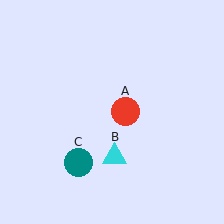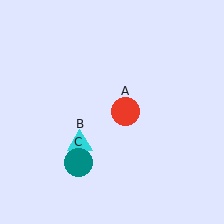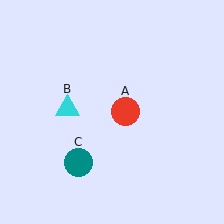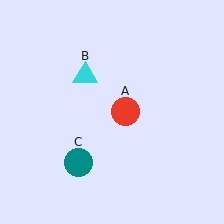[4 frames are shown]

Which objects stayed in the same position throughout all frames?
Red circle (object A) and teal circle (object C) remained stationary.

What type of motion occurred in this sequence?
The cyan triangle (object B) rotated clockwise around the center of the scene.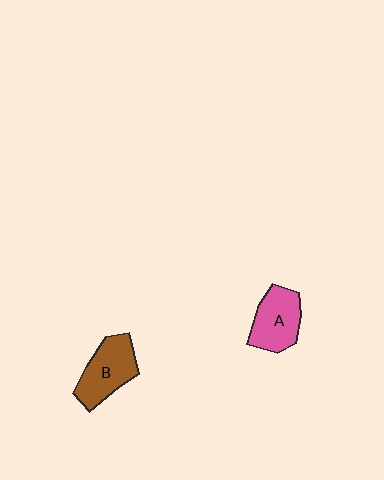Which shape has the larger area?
Shape B (brown).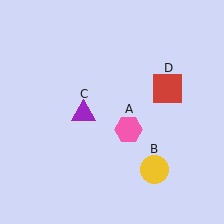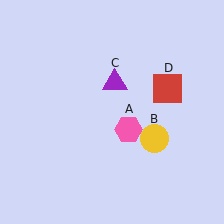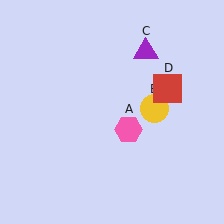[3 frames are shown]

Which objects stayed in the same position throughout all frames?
Pink hexagon (object A) and red square (object D) remained stationary.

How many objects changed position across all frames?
2 objects changed position: yellow circle (object B), purple triangle (object C).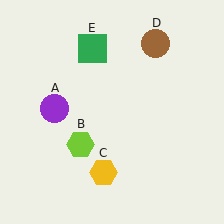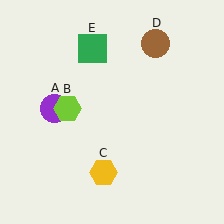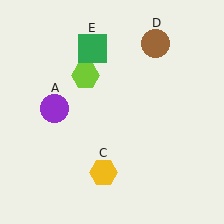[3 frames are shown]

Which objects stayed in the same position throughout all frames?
Purple circle (object A) and yellow hexagon (object C) and brown circle (object D) and green square (object E) remained stationary.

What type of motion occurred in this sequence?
The lime hexagon (object B) rotated clockwise around the center of the scene.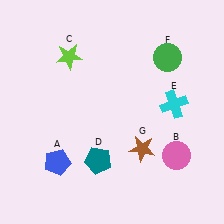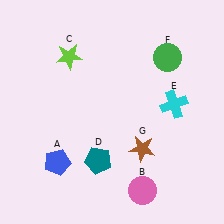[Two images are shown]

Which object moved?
The pink circle (B) moved down.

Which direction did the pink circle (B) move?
The pink circle (B) moved down.